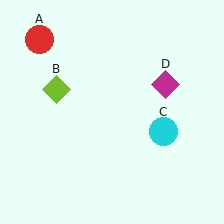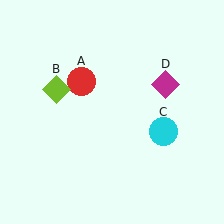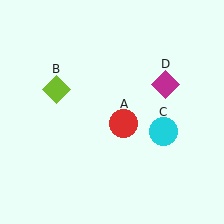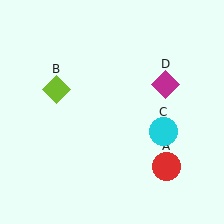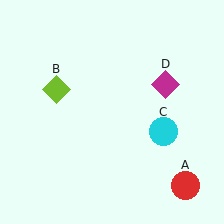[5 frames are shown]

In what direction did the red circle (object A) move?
The red circle (object A) moved down and to the right.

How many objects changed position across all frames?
1 object changed position: red circle (object A).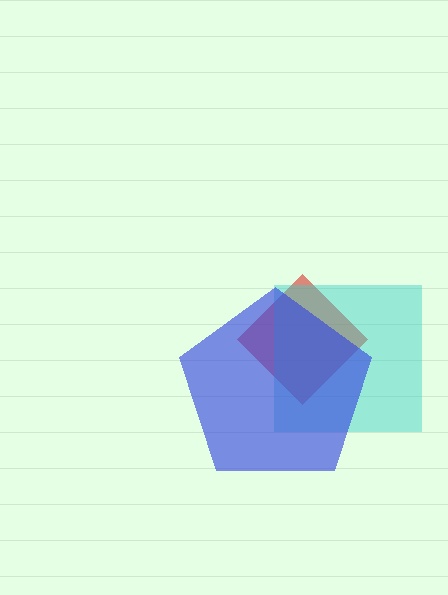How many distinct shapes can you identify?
There are 3 distinct shapes: a red diamond, a cyan square, a blue pentagon.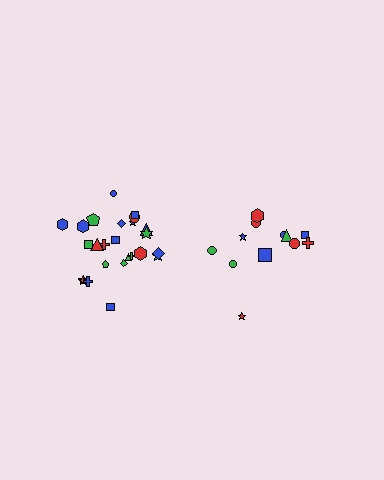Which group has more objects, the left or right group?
The left group.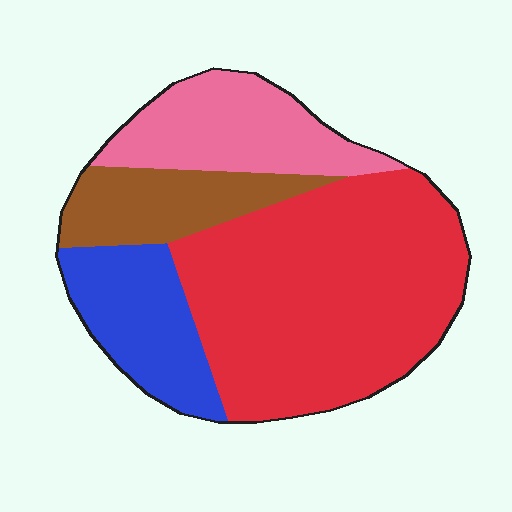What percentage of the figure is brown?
Brown takes up about one eighth (1/8) of the figure.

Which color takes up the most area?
Red, at roughly 50%.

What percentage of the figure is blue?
Blue covers about 15% of the figure.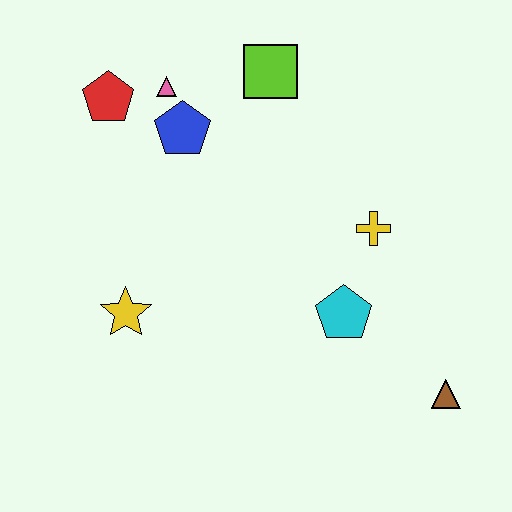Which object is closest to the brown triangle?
The cyan pentagon is closest to the brown triangle.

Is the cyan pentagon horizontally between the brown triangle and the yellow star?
Yes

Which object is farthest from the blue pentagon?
The brown triangle is farthest from the blue pentagon.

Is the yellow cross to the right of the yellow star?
Yes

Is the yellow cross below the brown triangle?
No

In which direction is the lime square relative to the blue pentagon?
The lime square is to the right of the blue pentagon.